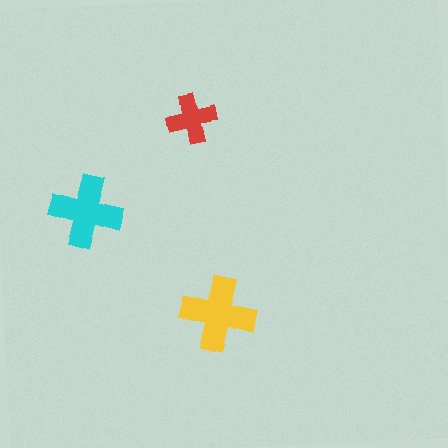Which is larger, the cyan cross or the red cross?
The cyan one.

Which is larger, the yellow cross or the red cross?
The yellow one.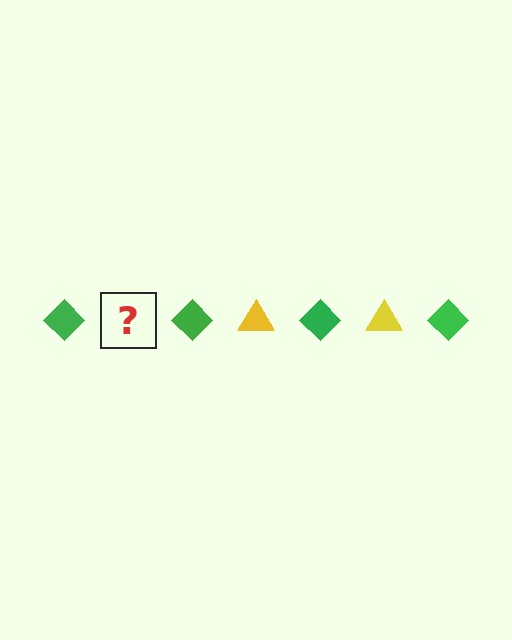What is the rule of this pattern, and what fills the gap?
The rule is that the pattern alternates between green diamond and yellow triangle. The gap should be filled with a yellow triangle.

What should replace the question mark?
The question mark should be replaced with a yellow triangle.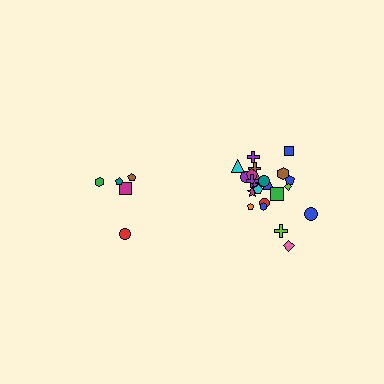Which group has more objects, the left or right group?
The right group.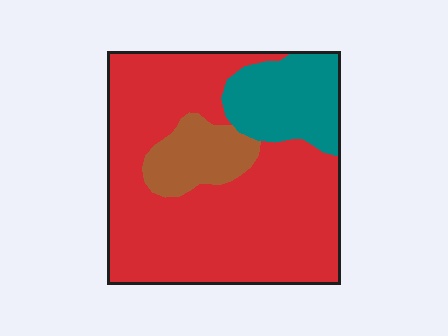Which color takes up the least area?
Brown, at roughly 10%.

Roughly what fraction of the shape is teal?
Teal covers roughly 15% of the shape.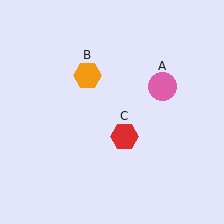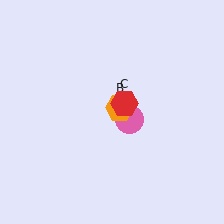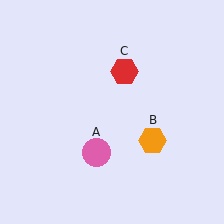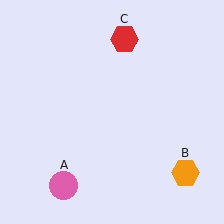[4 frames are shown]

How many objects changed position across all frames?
3 objects changed position: pink circle (object A), orange hexagon (object B), red hexagon (object C).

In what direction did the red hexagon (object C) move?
The red hexagon (object C) moved up.